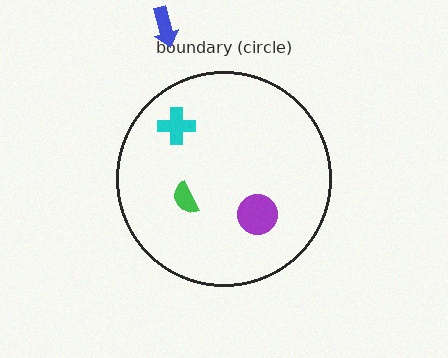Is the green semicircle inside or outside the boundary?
Inside.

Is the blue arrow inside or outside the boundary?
Outside.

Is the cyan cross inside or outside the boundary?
Inside.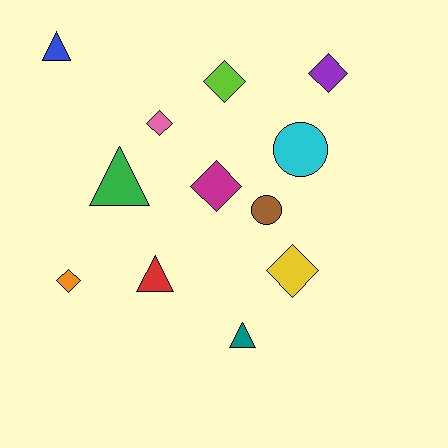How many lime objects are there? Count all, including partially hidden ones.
There is 1 lime object.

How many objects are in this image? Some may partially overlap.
There are 12 objects.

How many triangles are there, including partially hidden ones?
There are 4 triangles.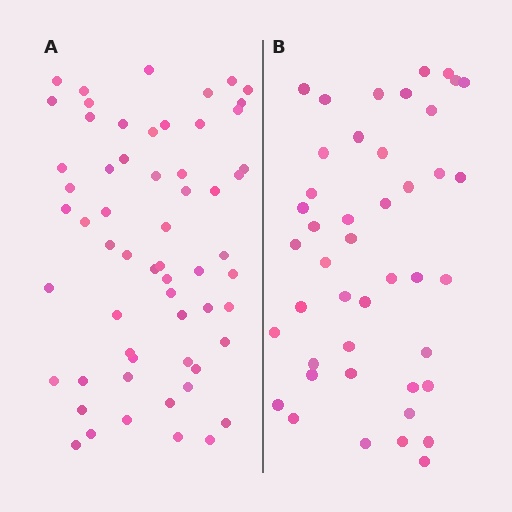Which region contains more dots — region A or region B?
Region A (the left region) has more dots.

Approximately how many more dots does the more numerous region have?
Region A has approximately 15 more dots than region B.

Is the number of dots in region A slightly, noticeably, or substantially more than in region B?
Region A has noticeably more, but not dramatically so. The ratio is roughly 1.4 to 1.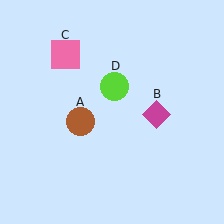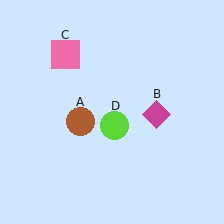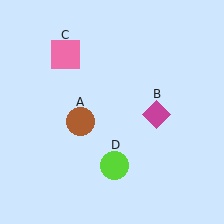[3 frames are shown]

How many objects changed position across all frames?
1 object changed position: lime circle (object D).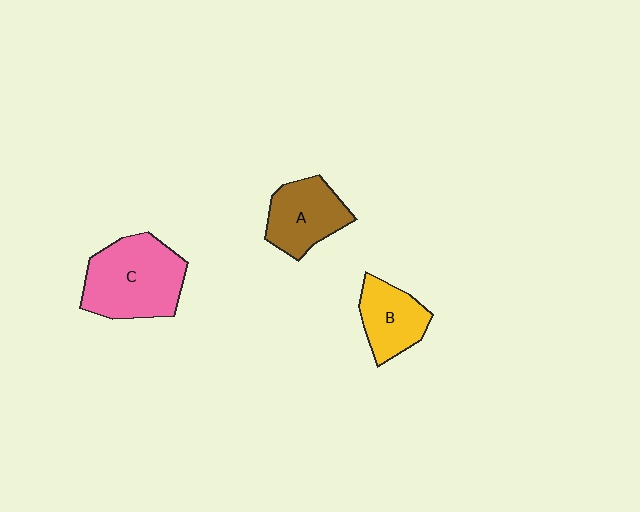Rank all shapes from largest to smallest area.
From largest to smallest: C (pink), A (brown), B (yellow).